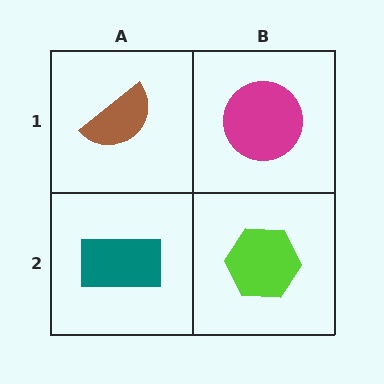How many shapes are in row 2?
2 shapes.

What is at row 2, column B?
A lime hexagon.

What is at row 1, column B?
A magenta circle.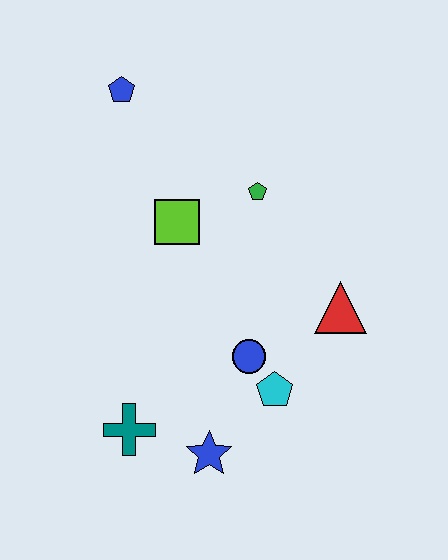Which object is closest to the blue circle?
The cyan pentagon is closest to the blue circle.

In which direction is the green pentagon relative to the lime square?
The green pentagon is to the right of the lime square.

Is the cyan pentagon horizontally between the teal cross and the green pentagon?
No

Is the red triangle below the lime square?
Yes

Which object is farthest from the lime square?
The blue star is farthest from the lime square.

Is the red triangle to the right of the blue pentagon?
Yes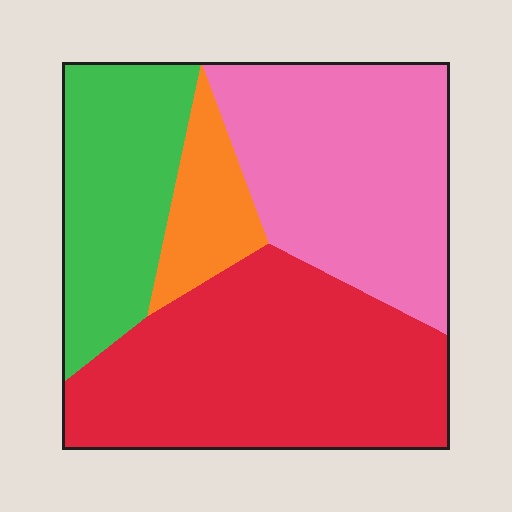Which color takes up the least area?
Orange, at roughly 10%.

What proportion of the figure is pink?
Pink takes up between a quarter and a half of the figure.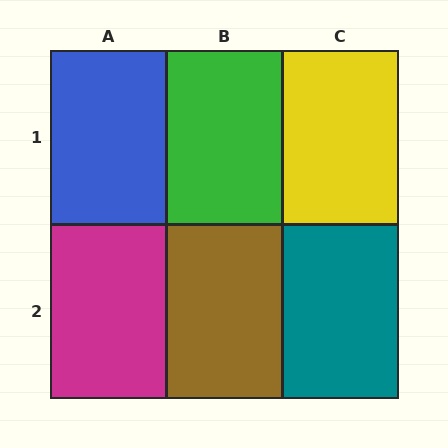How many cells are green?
1 cell is green.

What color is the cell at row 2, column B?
Brown.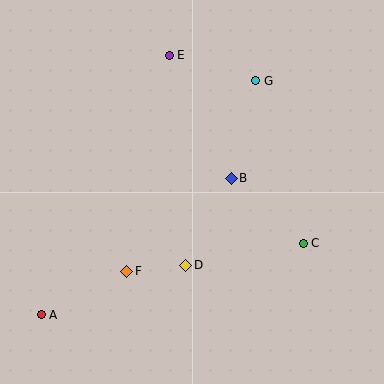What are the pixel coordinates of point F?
Point F is at (127, 271).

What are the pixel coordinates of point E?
Point E is at (169, 55).